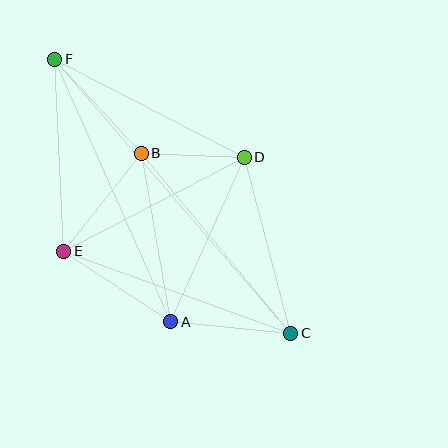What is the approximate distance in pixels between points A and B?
The distance between A and B is approximately 171 pixels.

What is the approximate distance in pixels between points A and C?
The distance between A and C is approximately 120 pixels.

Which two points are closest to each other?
Points B and D are closest to each other.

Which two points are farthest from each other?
Points C and F are farthest from each other.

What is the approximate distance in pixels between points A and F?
The distance between A and F is approximately 287 pixels.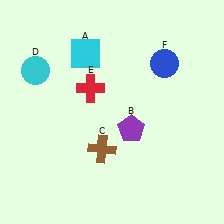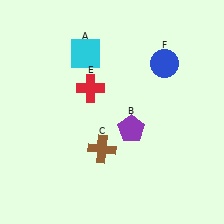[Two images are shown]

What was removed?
The cyan circle (D) was removed in Image 2.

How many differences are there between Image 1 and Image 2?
There is 1 difference between the two images.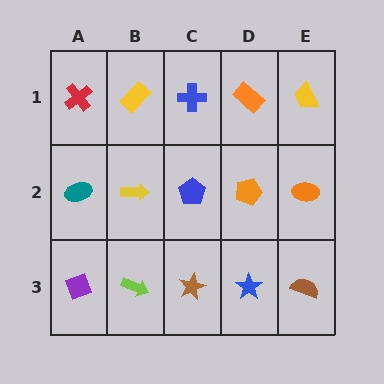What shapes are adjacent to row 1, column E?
An orange ellipse (row 2, column E), an orange rectangle (row 1, column D).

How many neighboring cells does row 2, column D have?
4.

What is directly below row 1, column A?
A teal ellipse.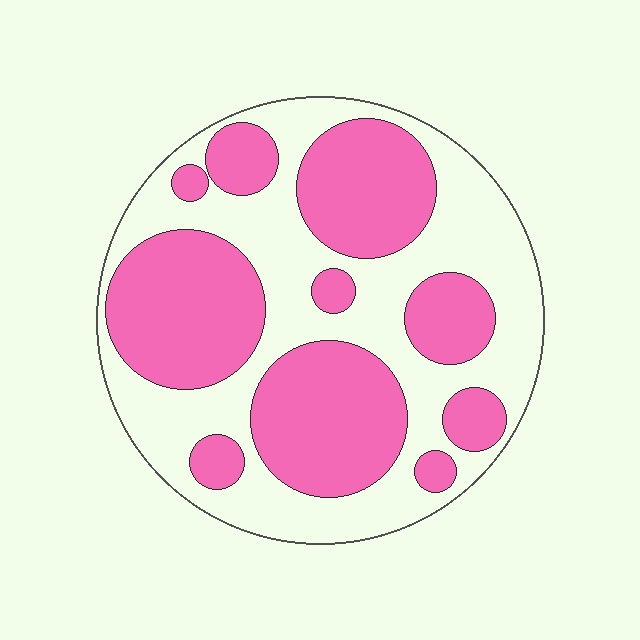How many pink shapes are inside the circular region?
10.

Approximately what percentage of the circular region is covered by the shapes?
Approximately 50%.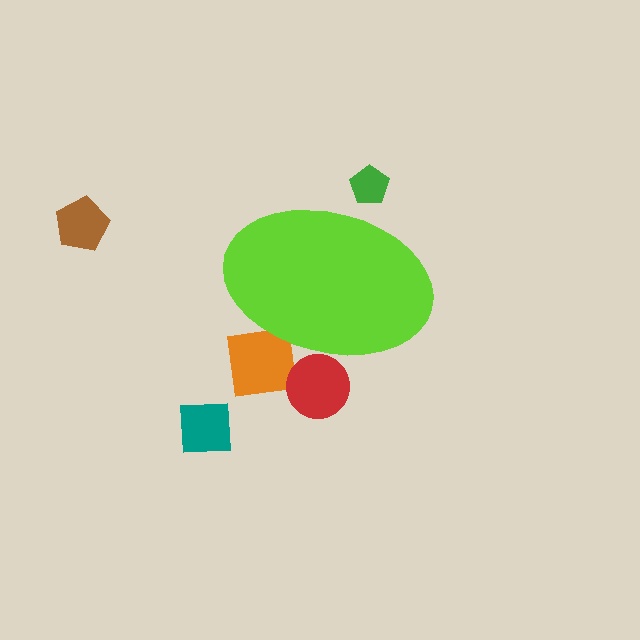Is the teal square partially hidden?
No, the teal square is fully visible.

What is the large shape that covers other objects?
A lime ellipse.